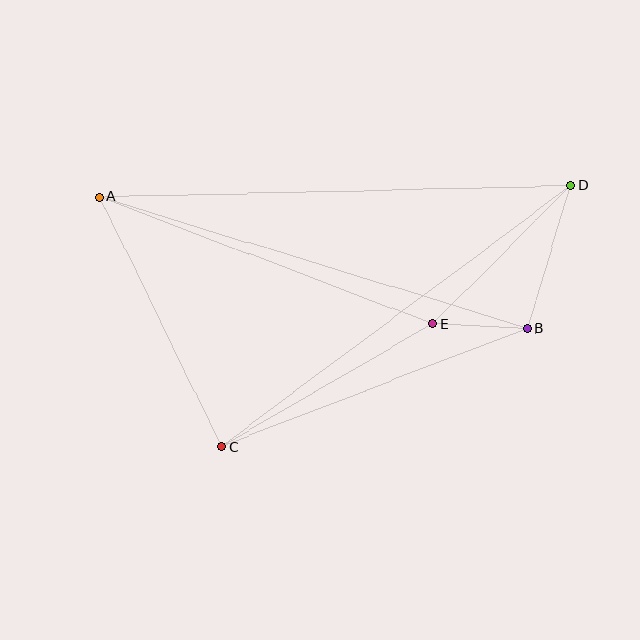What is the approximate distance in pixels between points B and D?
The distance between B and D is approximately 149 pixels.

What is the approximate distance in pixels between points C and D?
The distance between C and D is approximately 436 pixels.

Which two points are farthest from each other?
Points A and D are farthest from each other.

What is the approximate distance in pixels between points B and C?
The distance between B and C is approximately 327 pixels.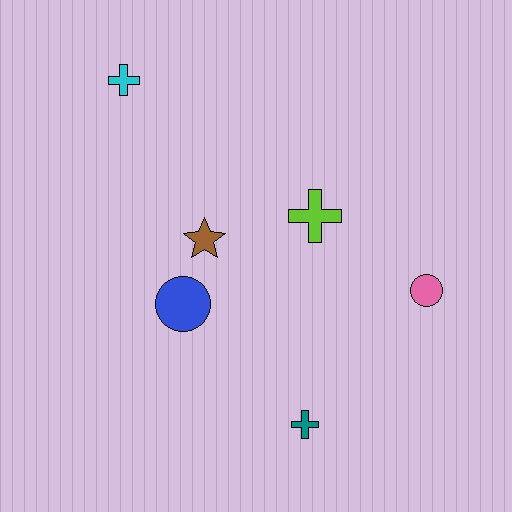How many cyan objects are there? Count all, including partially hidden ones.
There is 1 cyan object.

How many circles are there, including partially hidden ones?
There are 2 circles.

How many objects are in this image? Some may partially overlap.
There are 6 objects.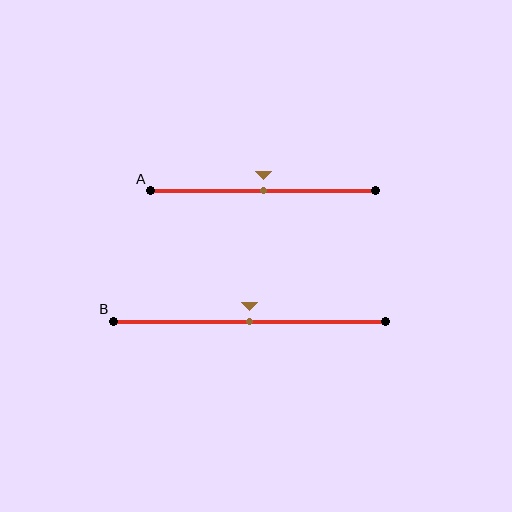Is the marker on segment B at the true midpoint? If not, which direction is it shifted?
Yes, the marker on segment B is at the true midpoint.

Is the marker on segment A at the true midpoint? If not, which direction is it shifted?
Yes, the marker on segment A is at the true midpoint.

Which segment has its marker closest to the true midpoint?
Segment A has its marker closest to the true midpoint.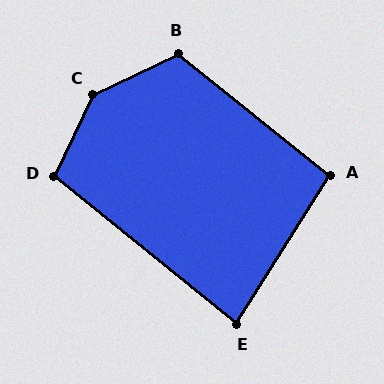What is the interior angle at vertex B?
Approximately 116 degrees (obtuse).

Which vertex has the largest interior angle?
C, at approximately 141 degrees.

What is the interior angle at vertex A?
Approximately 96 degrees (obtuse).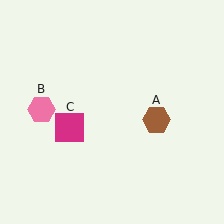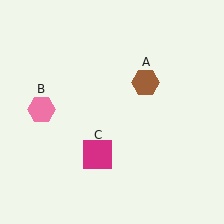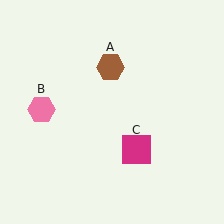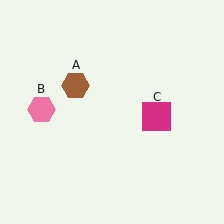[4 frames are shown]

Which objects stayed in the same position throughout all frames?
Pink hexagon (object B) remained stationary.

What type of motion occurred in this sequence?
The brown hexagon (object A), magenta square (object C) rotated counterclockwise around the center of the scene.